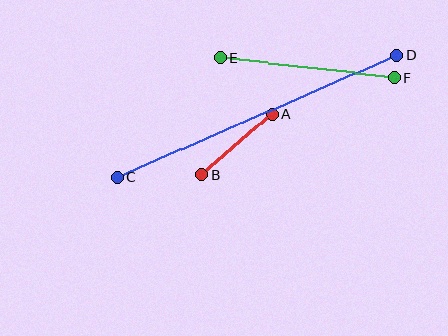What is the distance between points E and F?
The distance is approximately 175 pixels.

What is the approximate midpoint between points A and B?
The midpoint is at approximately (237, 144) pixels.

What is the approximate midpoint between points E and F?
The midpoint is at approximately (308, 68) pixels.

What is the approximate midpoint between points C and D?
The midpoint is at approximately (257, 116) pixels.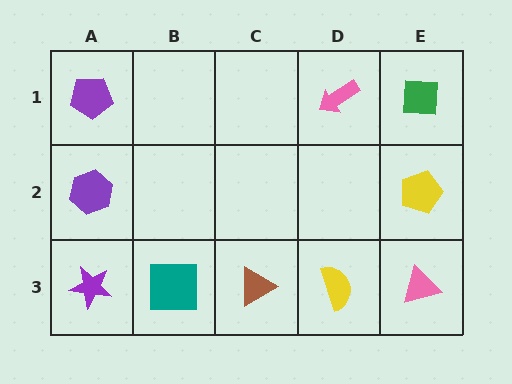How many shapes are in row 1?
3 shapes.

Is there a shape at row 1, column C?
No, that cell is empty.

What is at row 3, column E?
A pink triangle.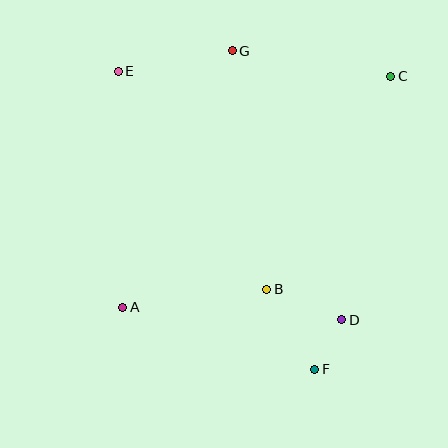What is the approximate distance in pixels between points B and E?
The distance between B and E is approximately 264 pixels.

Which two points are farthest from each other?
Points E and F are farthest from each other.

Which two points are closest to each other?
Points D and F are closest to each other.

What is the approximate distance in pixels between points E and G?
The distance between E and G is approximately 116 pixels.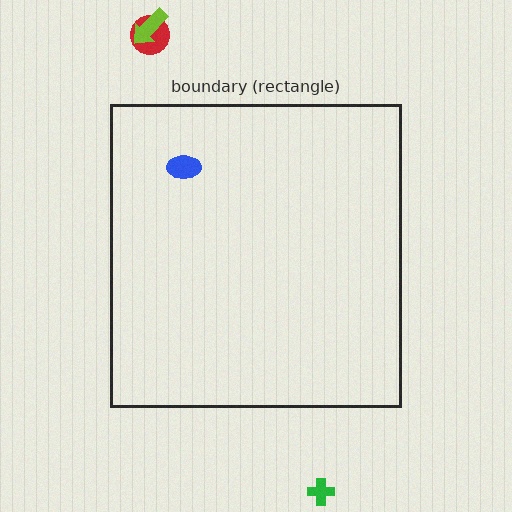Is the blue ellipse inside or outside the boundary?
Inside.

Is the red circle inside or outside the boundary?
Outside.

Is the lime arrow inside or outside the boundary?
Outside.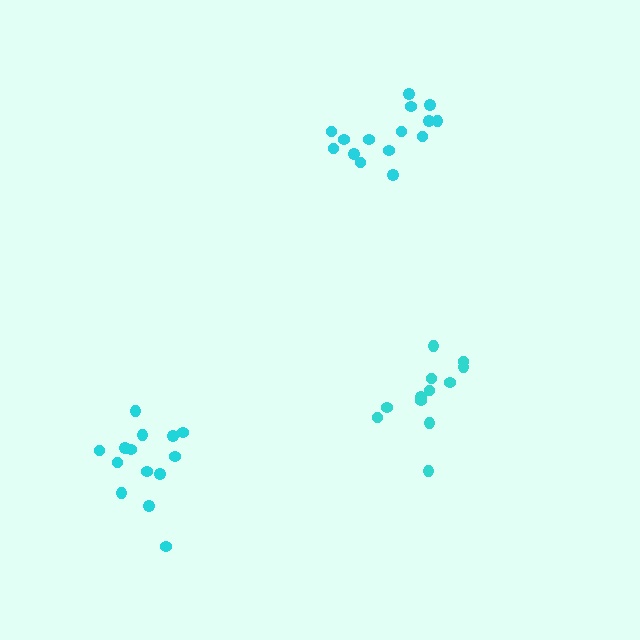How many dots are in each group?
Group 1: 12 dots, Group 2: 14 dots, Group 3: 15 dots (41 total).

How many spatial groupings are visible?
There are 3 spatial groupings.